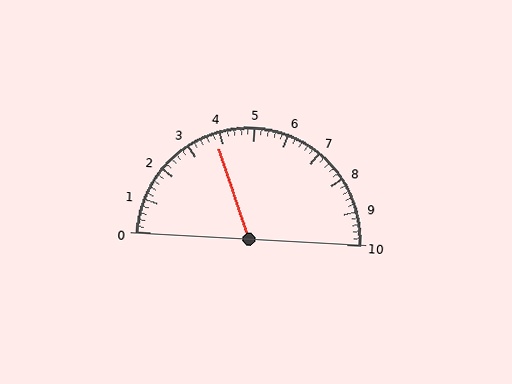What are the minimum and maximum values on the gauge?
The gauge ranges from 0 to 10.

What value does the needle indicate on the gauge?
The needle indicates approximately 3.8.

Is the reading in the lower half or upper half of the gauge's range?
The reading is in the lower half of the range (0 to 10).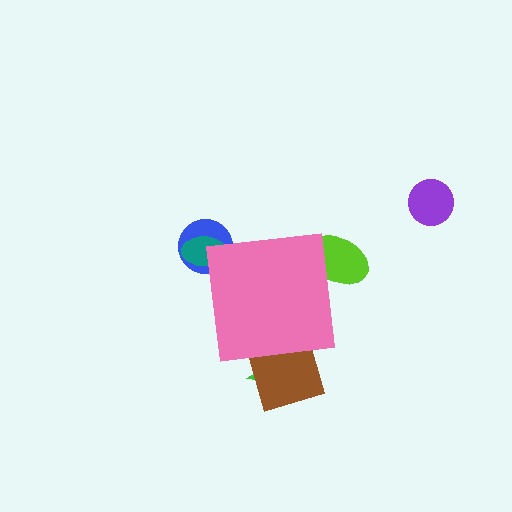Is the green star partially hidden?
Yes, the green star is partially hidden behind the pink square.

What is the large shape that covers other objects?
A pink square.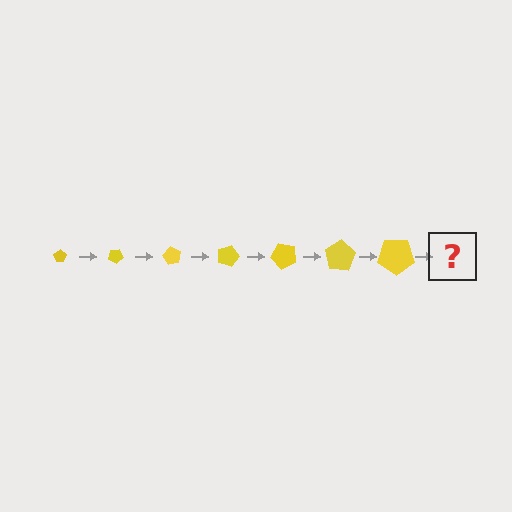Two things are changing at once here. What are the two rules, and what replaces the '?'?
The two rules are that the pentagon grows larger each step and it rotates 30 degrees each step. The '?' should be a pentagon, larger than the previous one and rotated 210 degrees from the start.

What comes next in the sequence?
The next element should be a pentagon, larger than the previous one and rotated 210 degrees from the start.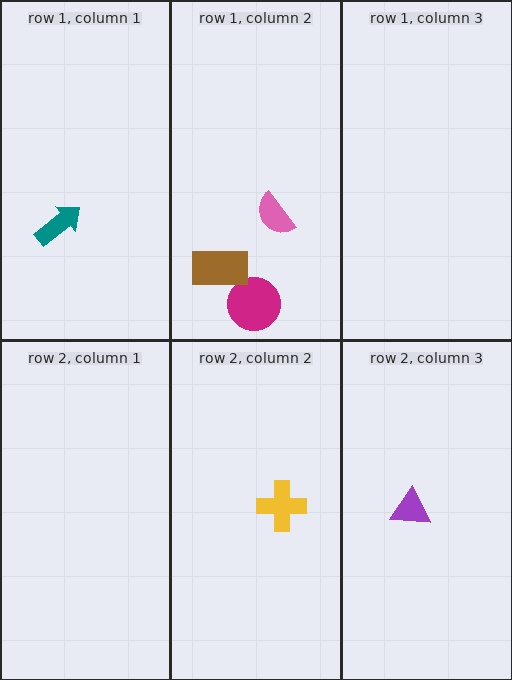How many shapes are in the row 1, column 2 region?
3.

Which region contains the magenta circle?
The row 1, column 2 region.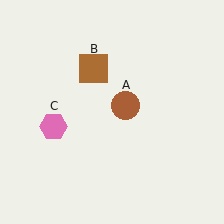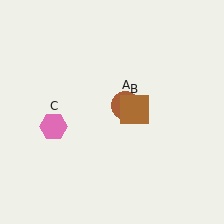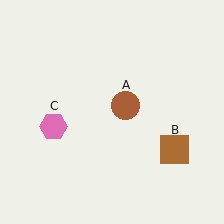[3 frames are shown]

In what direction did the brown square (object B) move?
The brown square (object B) moved down and to the right.